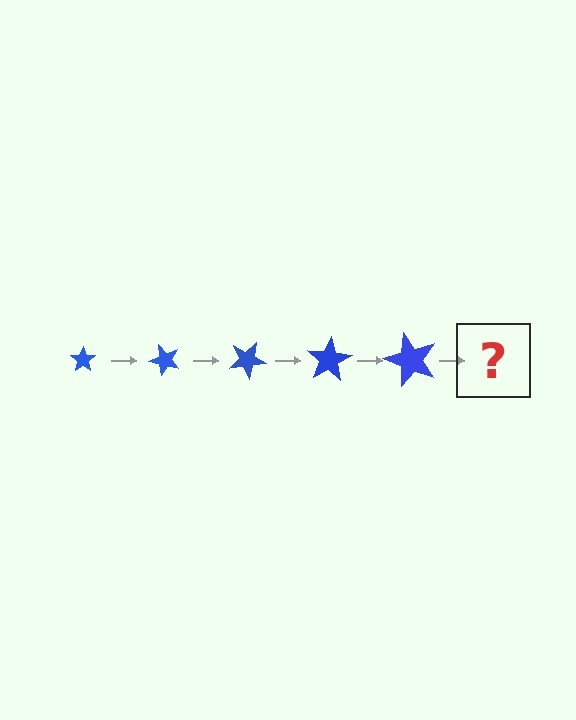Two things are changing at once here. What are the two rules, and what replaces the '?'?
The two rules are that the star grows larger each step and it rotates 50 degrees each step. The '?' should be a star, larger than the previous one and rotated 250 degrees from the start.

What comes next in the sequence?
The next element should be a star, larger than the previous one and rotated 250 degrees from the start.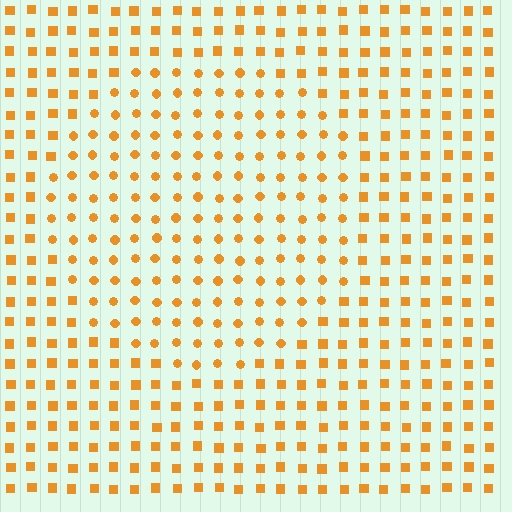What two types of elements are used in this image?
The image uses circles inside the circle region and squares outside it.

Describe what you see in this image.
The image is filled with small orange elements arranged in a uniform grid. A circle-shaped region contains circles, while the surrounding area contains squares. The boundary is defined purely by the change in element shape.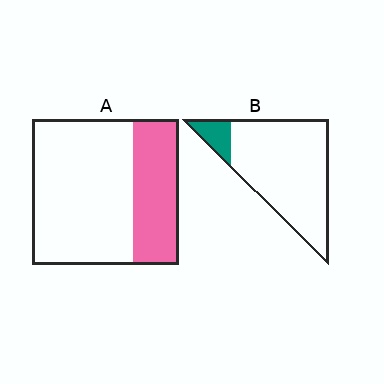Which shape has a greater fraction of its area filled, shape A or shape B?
Shape A.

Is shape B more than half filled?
No.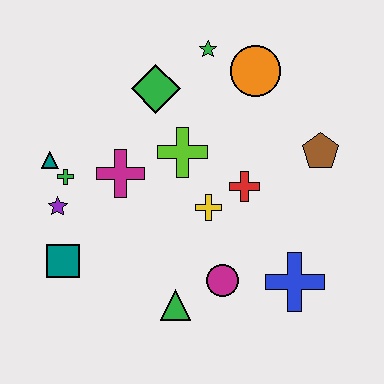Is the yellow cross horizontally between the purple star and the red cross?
Yes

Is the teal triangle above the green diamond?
No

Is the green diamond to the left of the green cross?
No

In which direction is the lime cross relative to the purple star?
The lime cross is to the right of the purple star.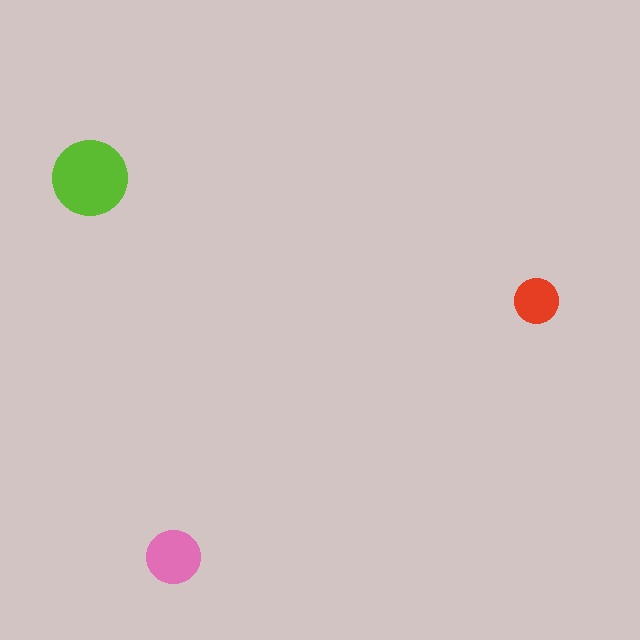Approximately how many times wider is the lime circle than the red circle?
About 1.5 times wider.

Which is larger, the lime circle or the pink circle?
The lime one.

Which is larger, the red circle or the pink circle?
The pink one.